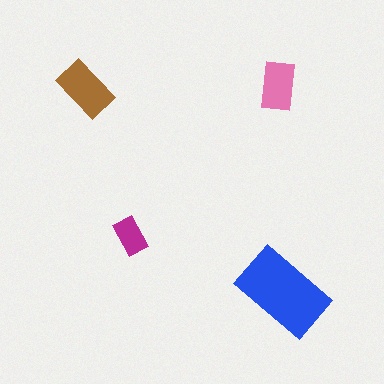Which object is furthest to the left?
The brown rectangle is leftmost.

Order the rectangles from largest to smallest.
the blue one, the brown one, the pink one, the magenta one.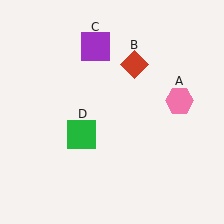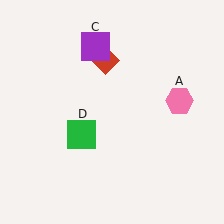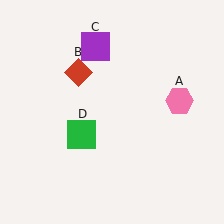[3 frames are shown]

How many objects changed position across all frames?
1 object changed position: red diamond (object B).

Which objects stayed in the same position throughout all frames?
Pink hexagon (object A) and purple square (object C) and green square (object D) remained stationary.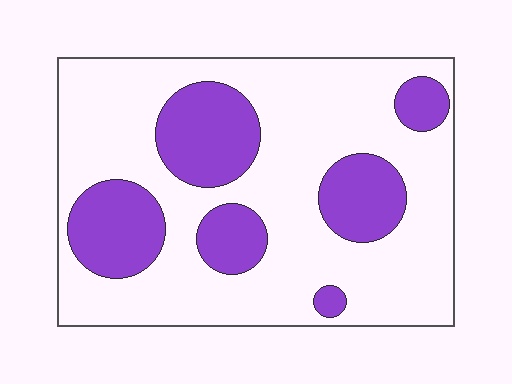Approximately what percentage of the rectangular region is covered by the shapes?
Approximately 30%.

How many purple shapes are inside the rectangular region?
6.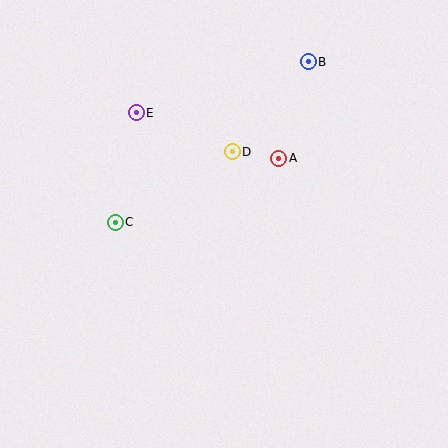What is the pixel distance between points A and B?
The distance between A and B is 101 pixels.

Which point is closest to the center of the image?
Point D at (232, 152) is closest to the center.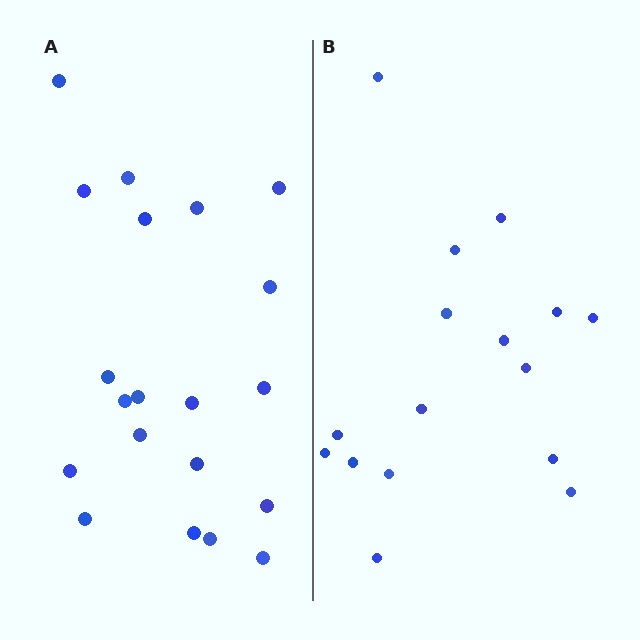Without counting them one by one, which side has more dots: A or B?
Region A (the left region) has more dots.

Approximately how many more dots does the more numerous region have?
Region A has about 4 more dots than region B.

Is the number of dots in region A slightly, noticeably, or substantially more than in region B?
Region A has noticeably more, but not dramatically so. The ratio is roughly 1.2 to 1.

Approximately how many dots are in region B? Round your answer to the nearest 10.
About 20 dots. (The exact count is 16, which rounds to 20.)